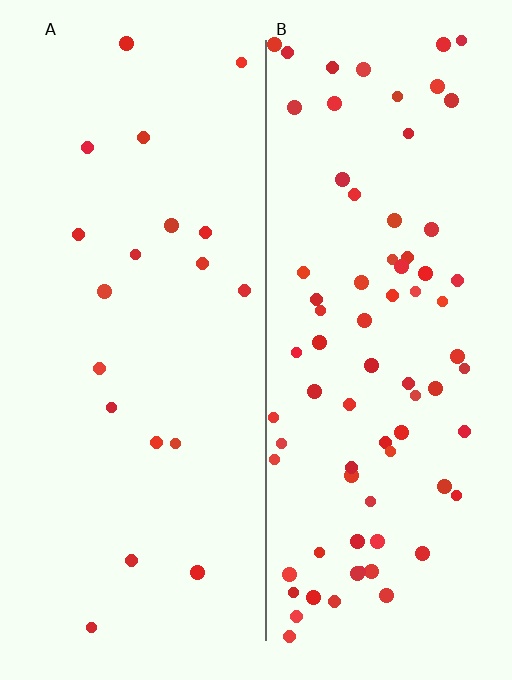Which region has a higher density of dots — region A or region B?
B (the right).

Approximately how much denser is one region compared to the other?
Approximately 4.0× — region B over region A.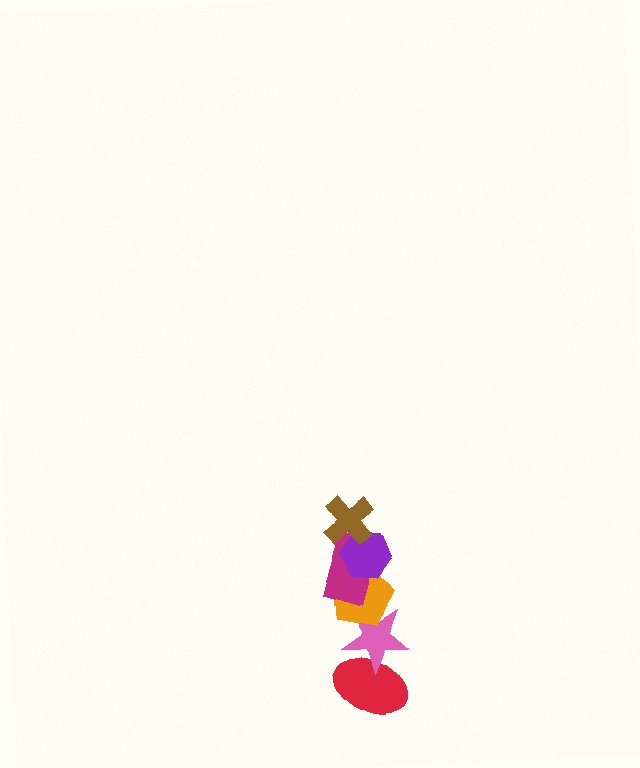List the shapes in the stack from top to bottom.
From top to bottom: the brown cross, the purple hexagon, the magenta rectangle, the orange pentagon, the pink star, the red ellipse.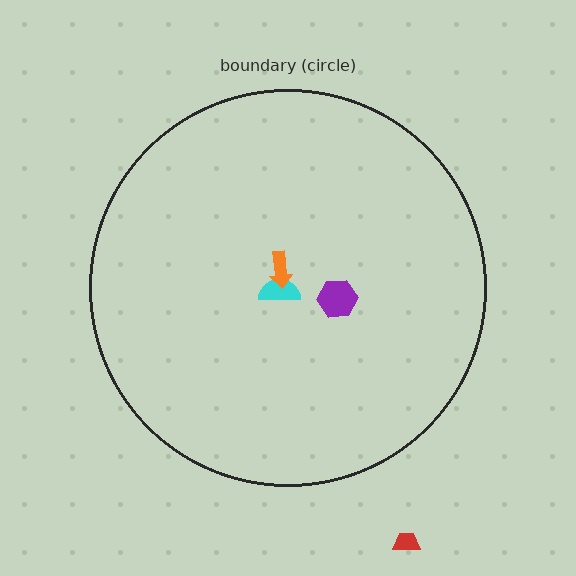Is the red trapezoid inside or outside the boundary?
Outside.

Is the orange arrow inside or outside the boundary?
Inside.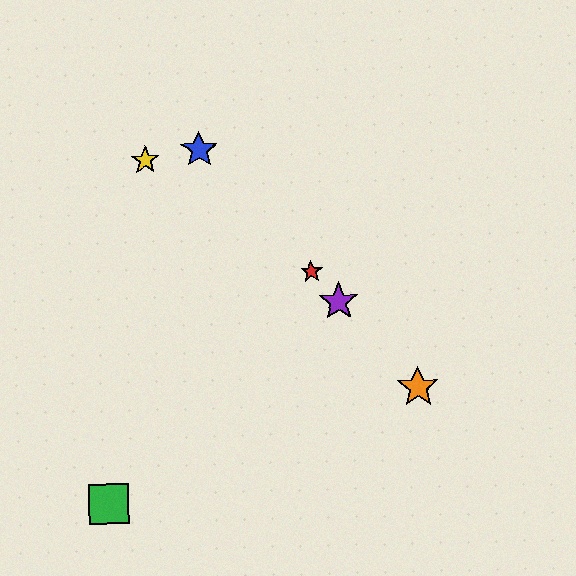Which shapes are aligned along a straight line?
The red star, the blue star, the purple star, the orange star are aligned along a straight line.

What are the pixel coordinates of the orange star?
The orange star is at (418, 387).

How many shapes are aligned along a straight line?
4 shapes (the red star, the blue star, the purple star, the orange star) are aligned along a straight line.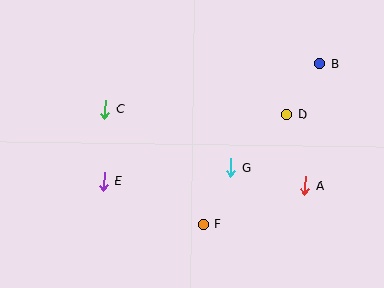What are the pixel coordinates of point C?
Point C is at (105, 109).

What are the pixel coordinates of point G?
Point G is at (230, 167).